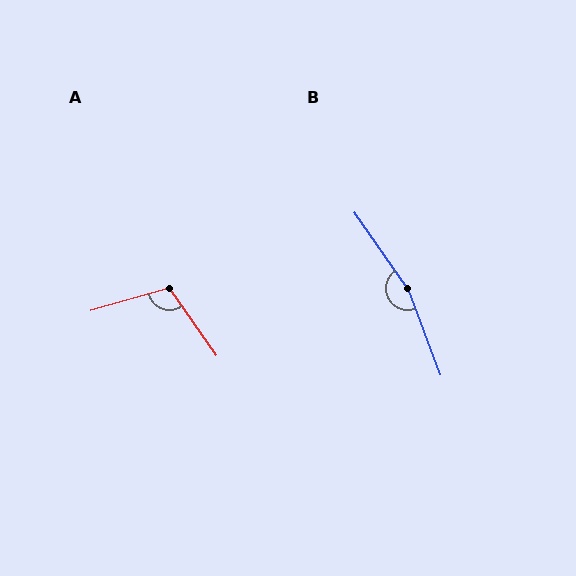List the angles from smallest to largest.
A (109°), B (166°).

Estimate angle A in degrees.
Approximately 109 degrees.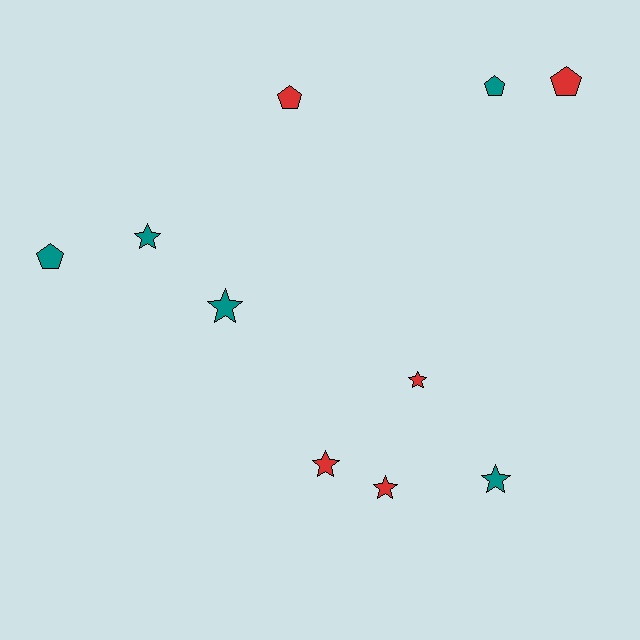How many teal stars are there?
There are 3 teal stars.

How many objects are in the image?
There are 10 objects.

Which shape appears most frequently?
Star, with 6 objects.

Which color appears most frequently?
Red, with 5 objects.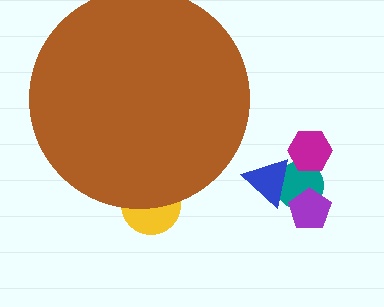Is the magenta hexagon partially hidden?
No, the magenta hexagon is fully visible.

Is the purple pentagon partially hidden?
No, the purple pentagon is fully visible.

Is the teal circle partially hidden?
No, the teal circle is fully visible.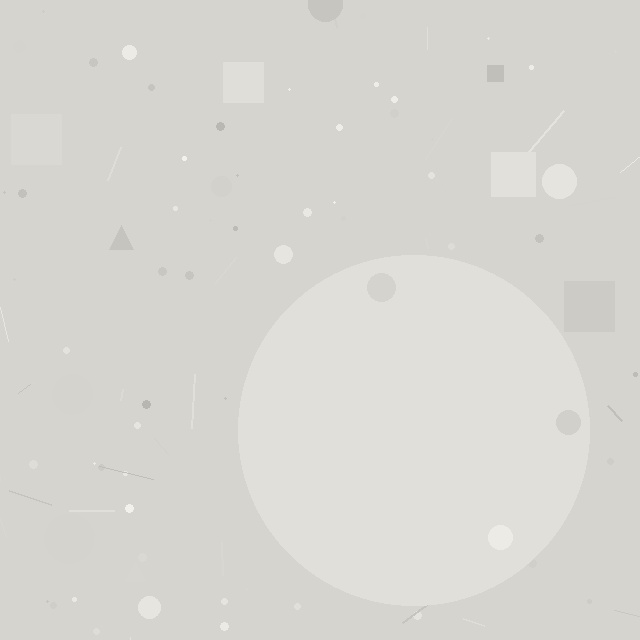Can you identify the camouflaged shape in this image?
The camouflaged shape is a circle.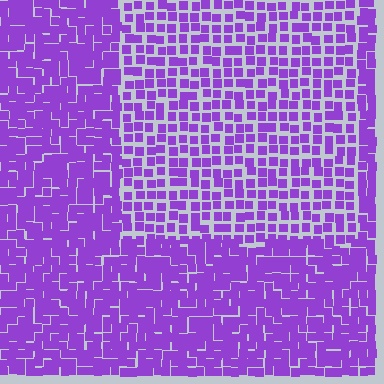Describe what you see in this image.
The image contains small purple elements arranged at two different densities. A rectangle-shaped region is visible where the elements are less densely packed than the surrounding area.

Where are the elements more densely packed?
The elements are more densely packed outside the rectangle boundary.